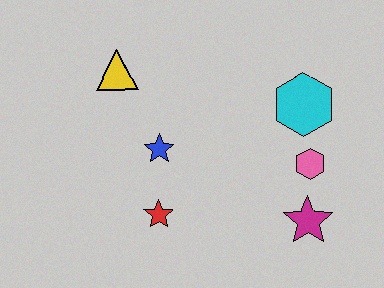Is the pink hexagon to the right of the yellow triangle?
Yes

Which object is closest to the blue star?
The red star is closest to the blue star.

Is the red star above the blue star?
No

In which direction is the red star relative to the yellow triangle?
The red star is below the yellow triangle.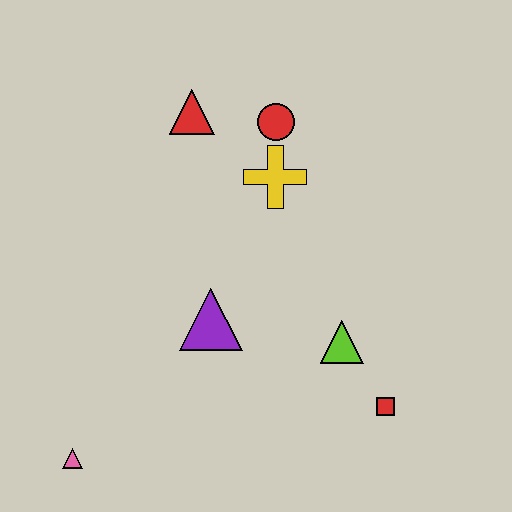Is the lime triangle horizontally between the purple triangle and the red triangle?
No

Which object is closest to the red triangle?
The red circle is closest to the red triangle.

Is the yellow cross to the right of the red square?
No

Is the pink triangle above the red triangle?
No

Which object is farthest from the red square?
The red triangle is farthest from the red square.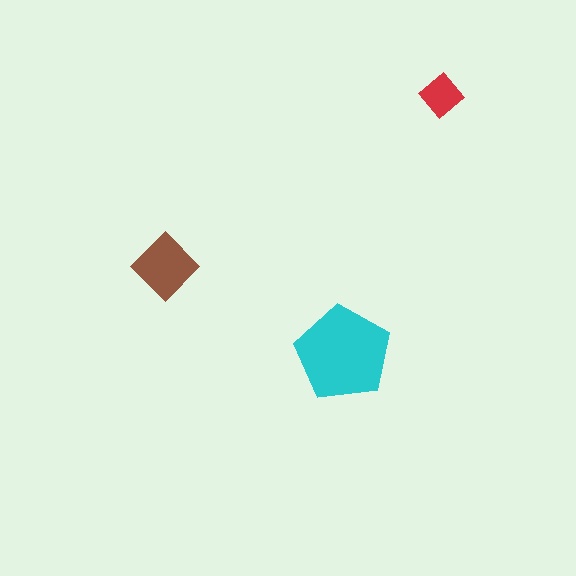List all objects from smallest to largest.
The red diamond, the brown diamond, the cyan pentagon.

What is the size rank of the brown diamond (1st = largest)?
2nd.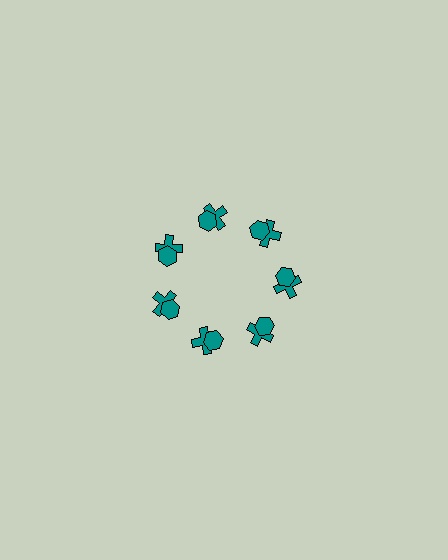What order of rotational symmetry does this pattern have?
This pattern has 7-fold rotational symmetry.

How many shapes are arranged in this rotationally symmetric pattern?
There are 14 shapes, arranged in 7 groups of 2.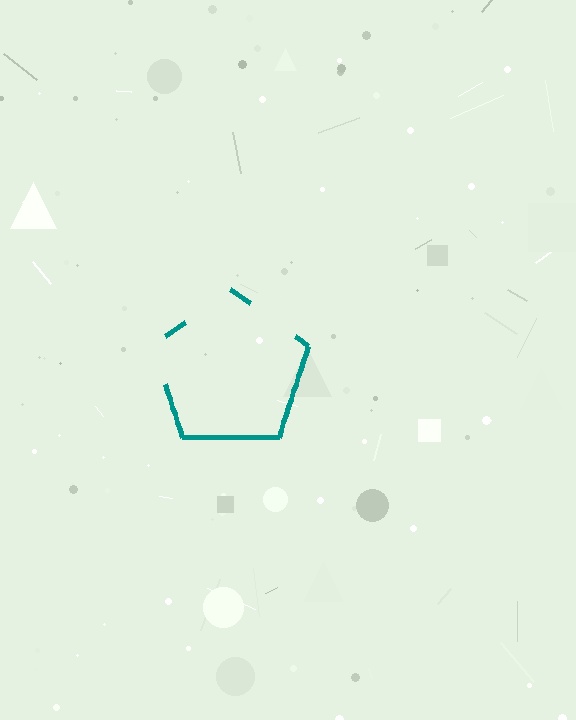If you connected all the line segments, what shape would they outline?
They would outline a pentagon.